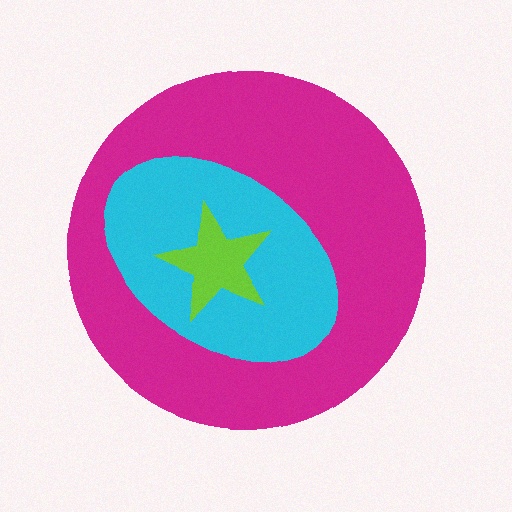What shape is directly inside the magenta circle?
The cyan ellipse.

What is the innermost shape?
The lime star.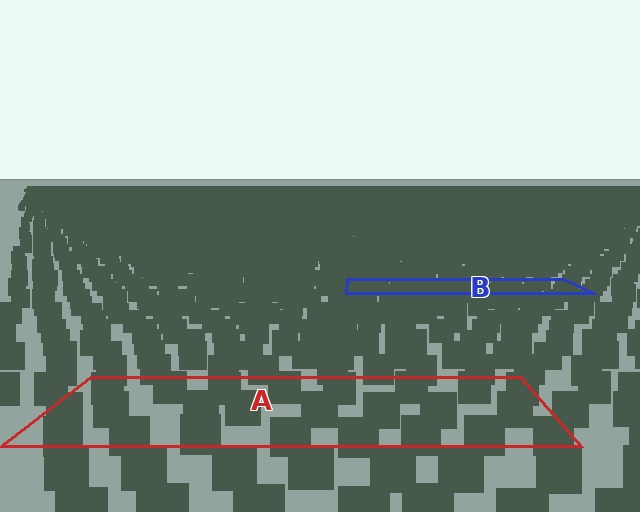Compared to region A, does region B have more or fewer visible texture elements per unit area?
Region B has more texture elements per unit area — they are packed more densely because it is farther away.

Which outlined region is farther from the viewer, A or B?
Region B is farther from the viewer — the texture elements inside it appear smaller and more densely packed.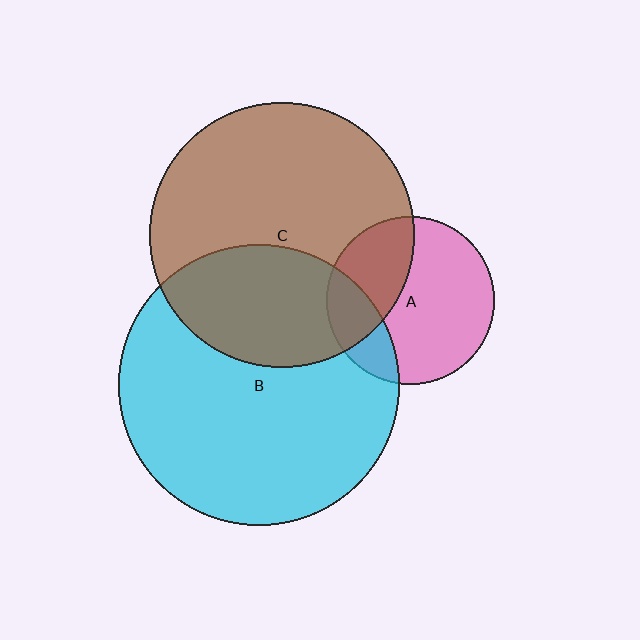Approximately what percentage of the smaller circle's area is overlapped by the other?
Approximately 20%.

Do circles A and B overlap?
Yes.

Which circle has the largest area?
Circle B (cyan).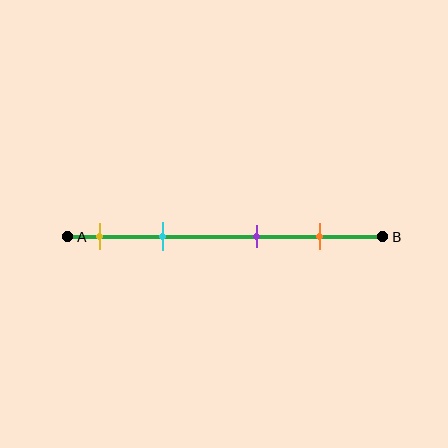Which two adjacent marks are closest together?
The yellow and cyan marks are the closest adjacent pair.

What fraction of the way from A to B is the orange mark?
The orange mark is approximately 80% (0.8) of the way from A to B.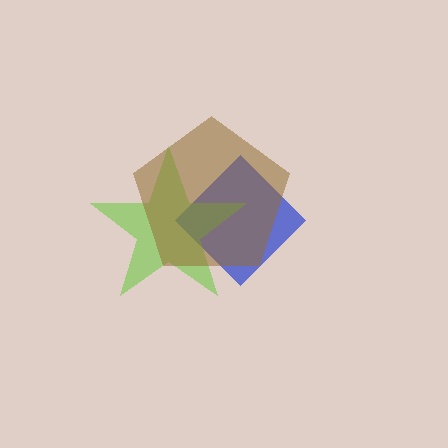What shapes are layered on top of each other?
The layered shapes are: a blue diamond, a lime star, a brown pentagon.